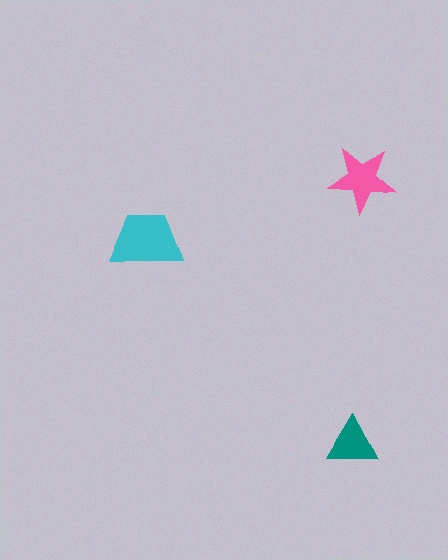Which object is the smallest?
The teal triangle.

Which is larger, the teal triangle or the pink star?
The pink star.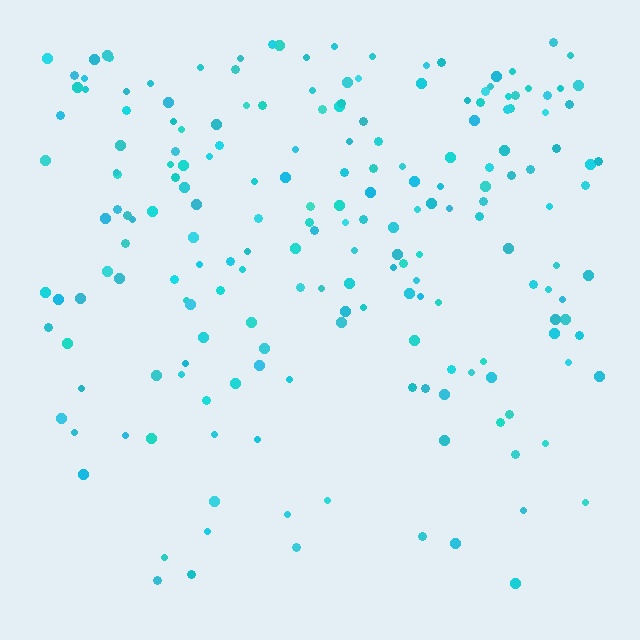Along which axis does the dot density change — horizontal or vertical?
Vertical.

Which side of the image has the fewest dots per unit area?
The bottom.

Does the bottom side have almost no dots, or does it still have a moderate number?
Still a moderate number, just noticeably fewer than the top.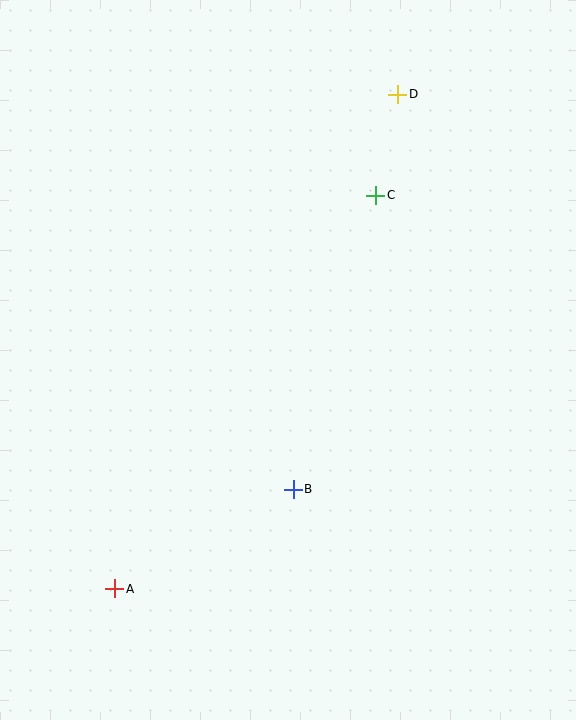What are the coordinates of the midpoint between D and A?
The midpoint between D and A is at (256, 342).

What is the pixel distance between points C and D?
The distance between C and D is 103 pixels.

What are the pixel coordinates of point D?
Point D is at (398, 94).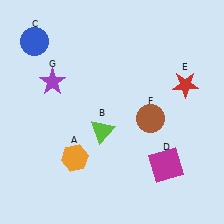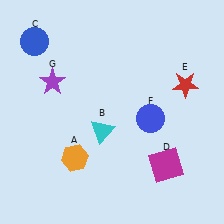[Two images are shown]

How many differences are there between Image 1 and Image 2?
There are 2 differences between the two images.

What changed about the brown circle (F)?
In Image 1, F is brown. In Image 2, it changed to blue.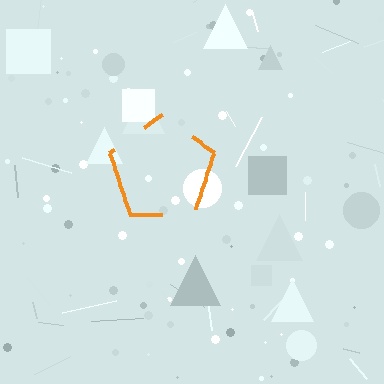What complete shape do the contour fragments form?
The contour fragments form a pentagon.